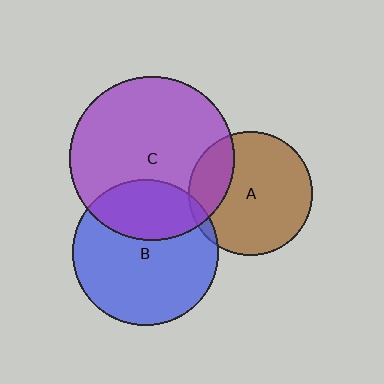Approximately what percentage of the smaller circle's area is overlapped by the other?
Approximately 30%.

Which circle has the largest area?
Circle C (purple).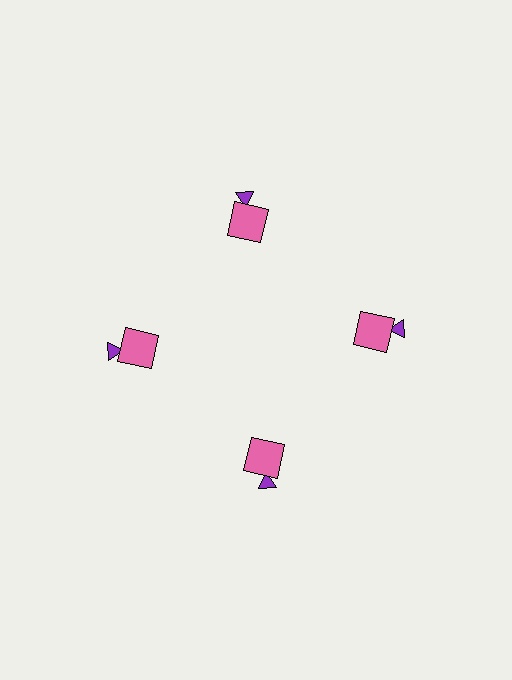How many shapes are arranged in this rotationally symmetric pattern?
There are 8 shapes, arranged in 4 groups of 2.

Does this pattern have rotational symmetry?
Yes, this pattern has 4-fold rotational symmetry. It looks the same after rotating 90 degrees around the center.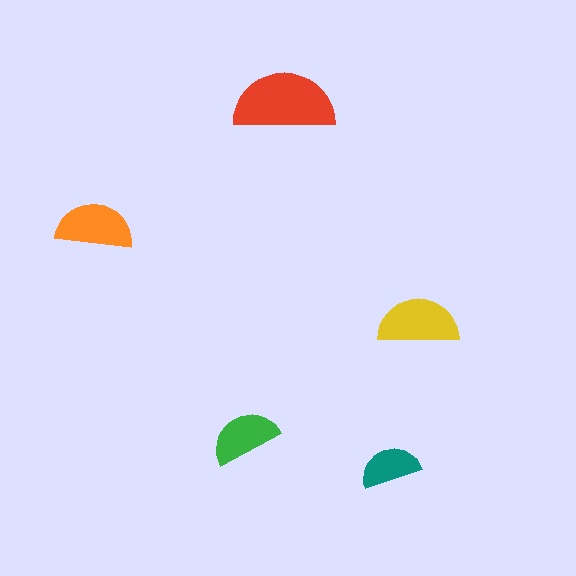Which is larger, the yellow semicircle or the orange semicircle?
The yellow one.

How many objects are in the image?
There are 5 objects in the image.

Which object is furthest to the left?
The orange semicircle is leftmost.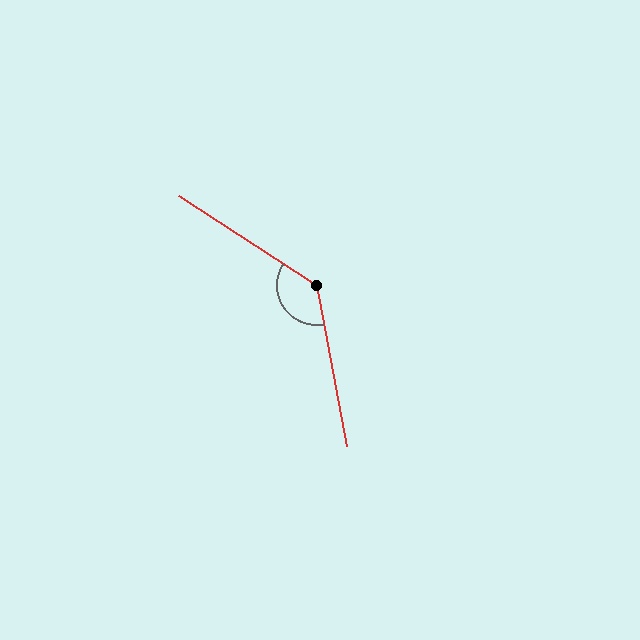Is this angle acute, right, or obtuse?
It is obtuse.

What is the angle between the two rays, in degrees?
Approximately 133 degrees.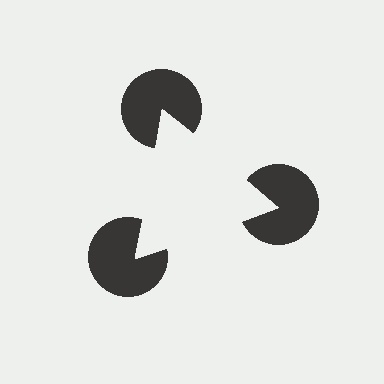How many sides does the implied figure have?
3 sides.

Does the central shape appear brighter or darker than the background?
It typically appears slightly brighter than the background, even though no actual brightness change is drawn.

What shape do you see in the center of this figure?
An illusory triangle — its edges are inferred from the aligned wedge cuts in the pac-man discs, not physically drawn.